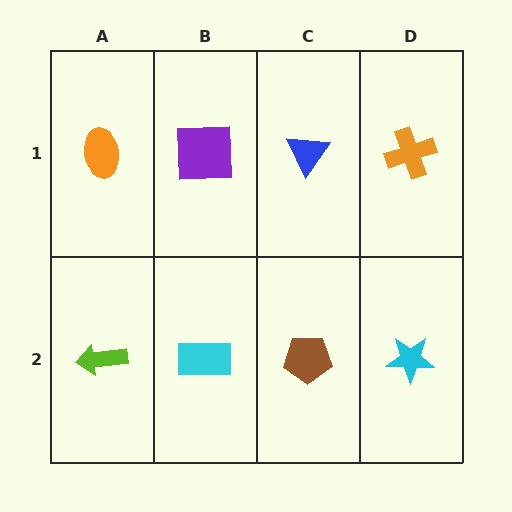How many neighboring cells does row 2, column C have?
3.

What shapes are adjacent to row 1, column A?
A lime arrow (row 2, column A), a purple square (row 1, column B).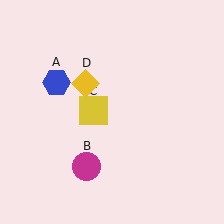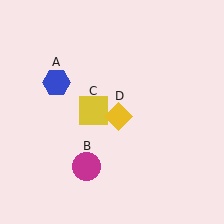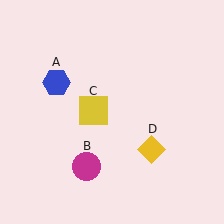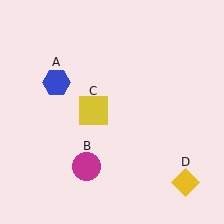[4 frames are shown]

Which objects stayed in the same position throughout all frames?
Blue hexagon (object A) and magenta circle (object B) and yellow square (object C) remained stationary.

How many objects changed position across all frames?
1 object changed position: yellow diamond (object D).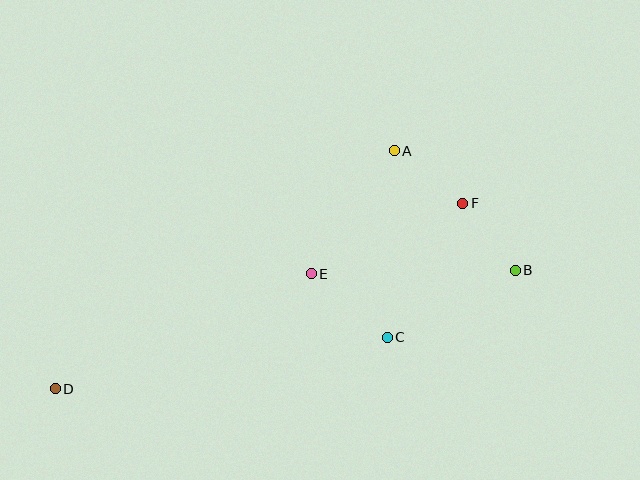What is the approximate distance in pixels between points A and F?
The distance between A and F is approximately 86 pixels.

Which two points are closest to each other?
Points B and F are closest to each other.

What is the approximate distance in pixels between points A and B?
The distance between A and B is approximately 170 pixels.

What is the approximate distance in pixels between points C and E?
The distance between C and E is approximately 99 pixels.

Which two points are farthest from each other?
Points B and D are farthest from each other.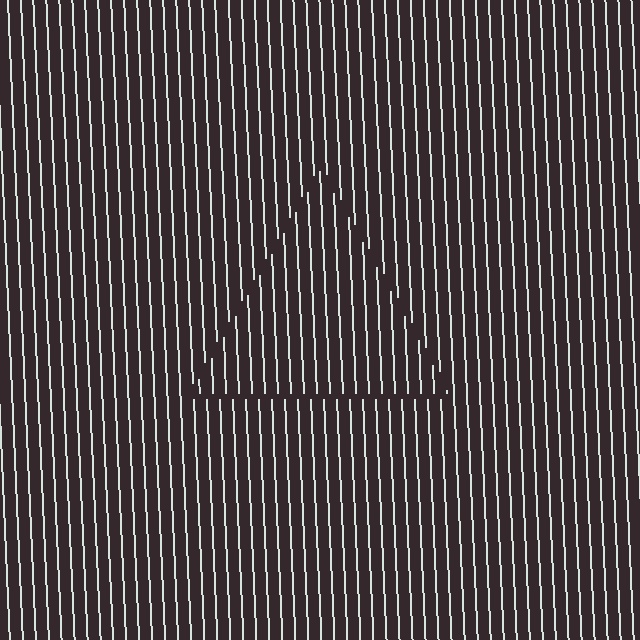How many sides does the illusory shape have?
3 sides — the line-ends trace a triangle.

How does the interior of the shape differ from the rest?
The interior of the shape contains the same grating, shifted by half a period — the contour is defined by the phase discontinuity where line-ends from the inner and outer gratings abut.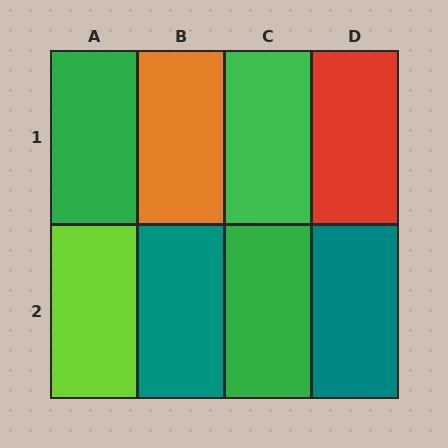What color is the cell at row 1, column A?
Green.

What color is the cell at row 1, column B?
Orange.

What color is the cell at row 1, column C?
Green.